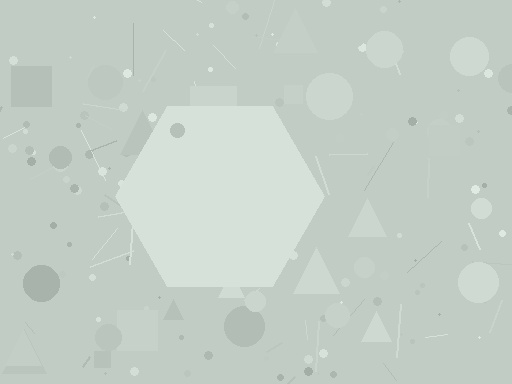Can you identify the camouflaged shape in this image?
The camouflaged shape is a hexagon.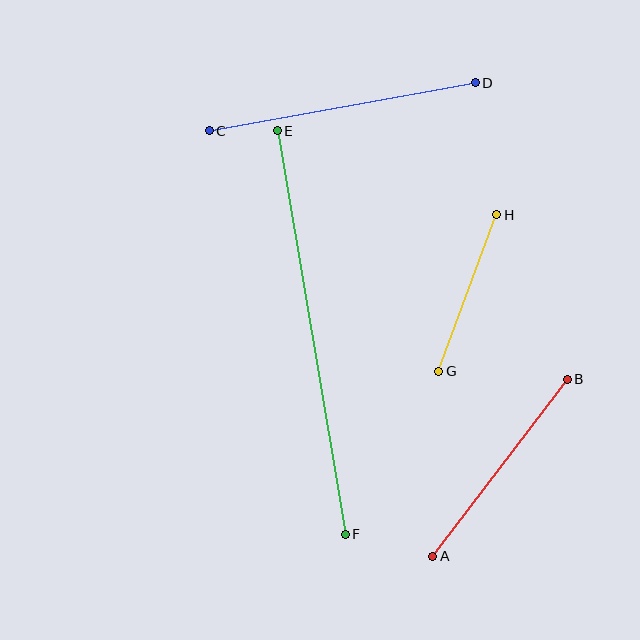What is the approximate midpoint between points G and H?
The midpoint is at approximately (468, 293) pixels.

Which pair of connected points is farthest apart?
Points E and F are farthest apart.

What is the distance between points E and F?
The distance is approximately 409 pixels.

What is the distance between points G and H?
The distance is approximately 167 pixels.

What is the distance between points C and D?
The distance is approximately 270 pixels.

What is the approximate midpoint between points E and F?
The midpoint is at approximately (311, 332) pixels.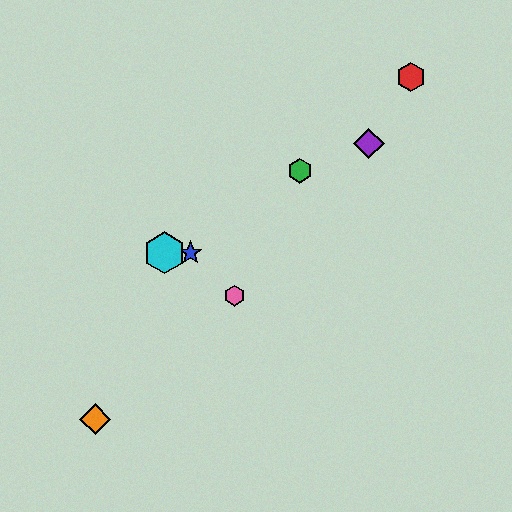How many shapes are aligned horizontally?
3 shapes (the blue star, the yellow hexagon, the cyan hexagon) are aligned horizontally.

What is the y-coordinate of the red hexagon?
The red hexagon is at y≈77.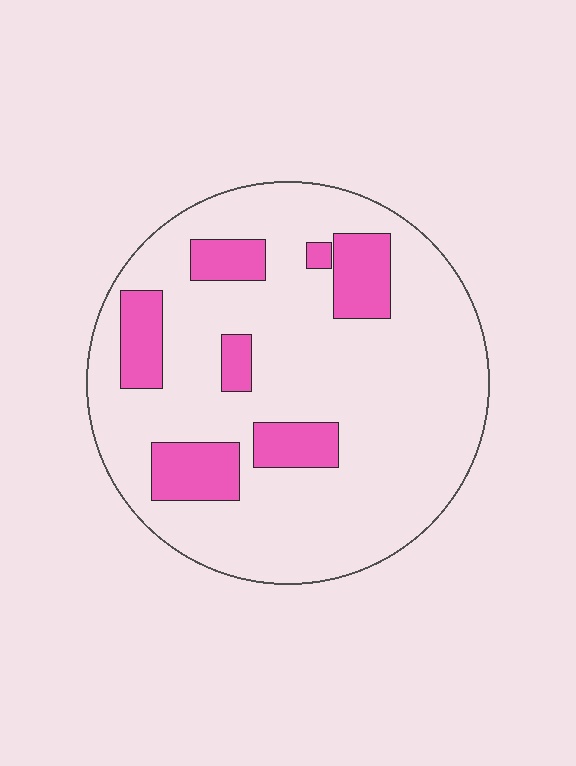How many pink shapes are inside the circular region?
7.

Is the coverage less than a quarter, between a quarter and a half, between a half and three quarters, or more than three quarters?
Less than a quarter.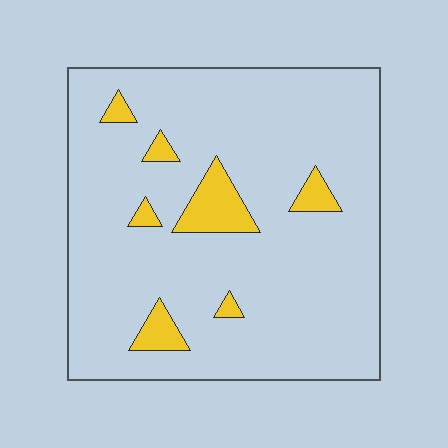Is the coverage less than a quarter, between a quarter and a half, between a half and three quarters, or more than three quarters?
Less than a quarter.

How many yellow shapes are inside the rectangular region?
7.